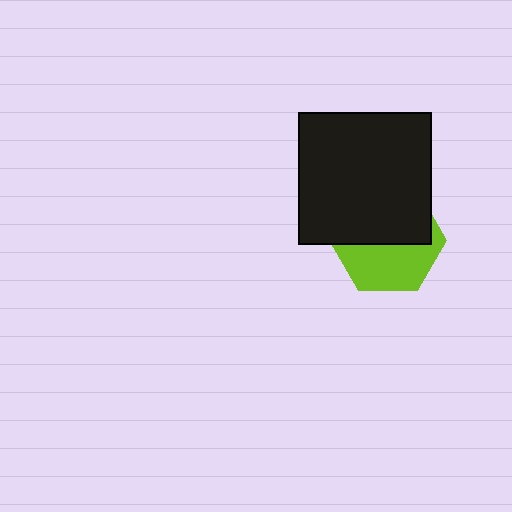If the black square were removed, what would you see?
You would see the complete lime hexagon.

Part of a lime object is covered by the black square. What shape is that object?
It is a hexagon.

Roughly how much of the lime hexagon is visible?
About half of it is visible (roughly 47%).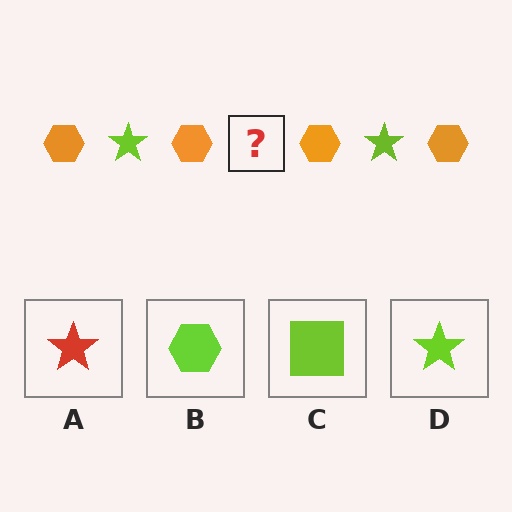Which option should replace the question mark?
Option D.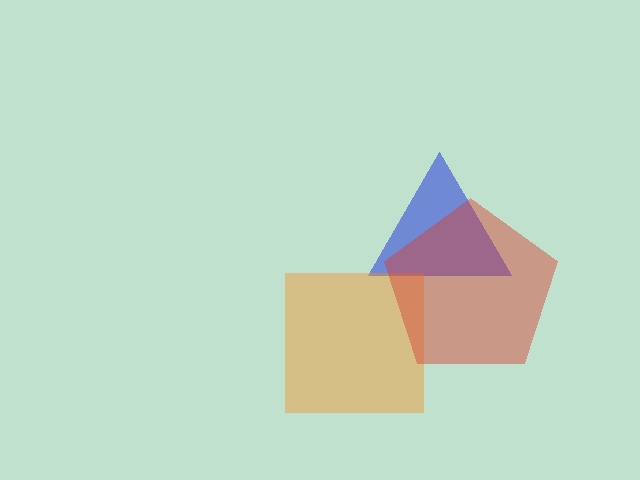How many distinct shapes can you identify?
There are 3 distinct shapes: a blue triangle, an orange square, a red pentagon.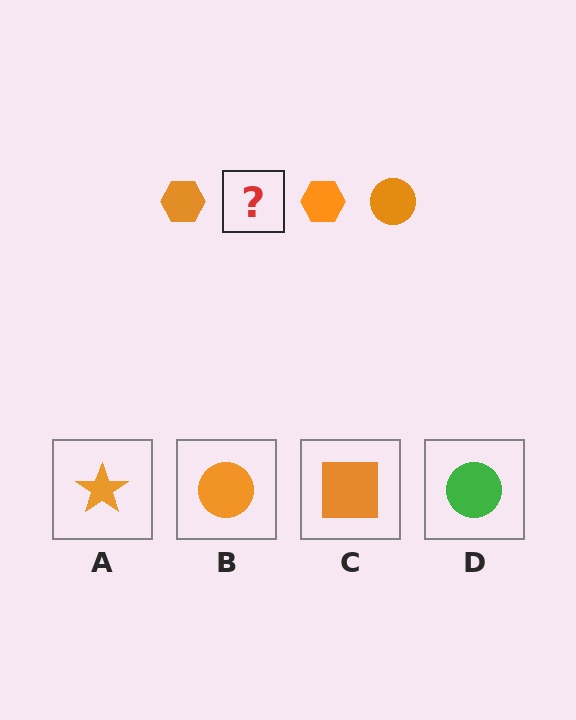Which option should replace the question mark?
Option B.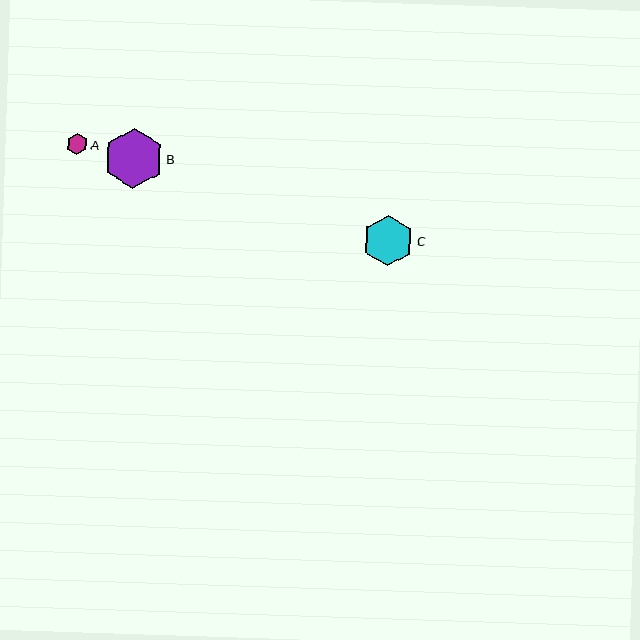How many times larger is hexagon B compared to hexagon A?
Hexagon B is approximately 2.8 times the size of hexagon A.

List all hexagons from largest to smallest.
From largest to smallest: B, C, A.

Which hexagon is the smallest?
Hexagon A is the smallest with a size of approximately 21 pixels.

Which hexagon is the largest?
Hexagon B is the largest with a size of approximately 60 pixels.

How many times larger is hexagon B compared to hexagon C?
Hexagon B is approximately 1.2 times the size of hexagon C.